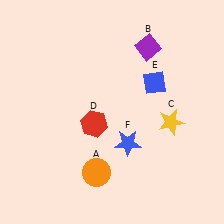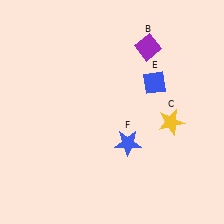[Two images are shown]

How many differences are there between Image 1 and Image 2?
There are 2 differences between the two images.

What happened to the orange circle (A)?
The orange circle (A) was removed in Image 2. It was in the bottom-left area of Image 1.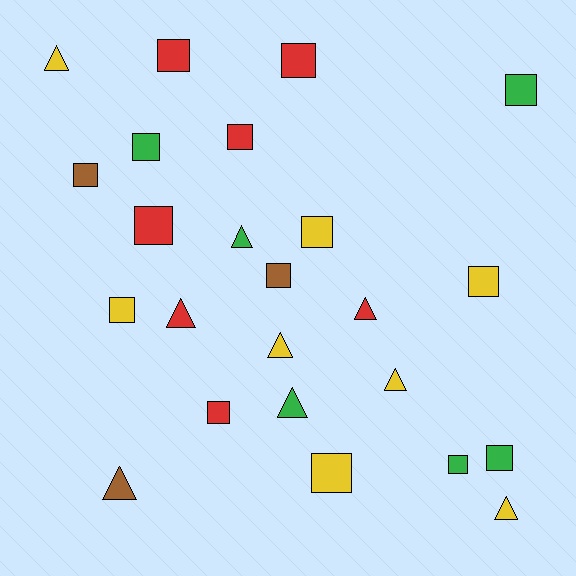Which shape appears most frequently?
Square, with 15 objects.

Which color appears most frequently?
Yellow, with 8 objects.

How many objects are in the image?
There are 24 objects.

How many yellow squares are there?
There are 4 yellow squares.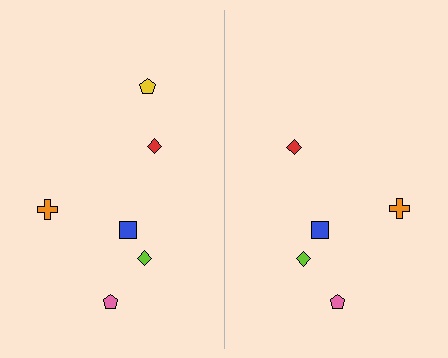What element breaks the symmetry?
A yellow pentagon is missing from the right side.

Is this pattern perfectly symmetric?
No, the pattern is not perfectly symmetric. A yellow pentagon is missing from the right side.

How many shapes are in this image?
There are 11 shapes in this image.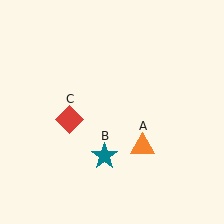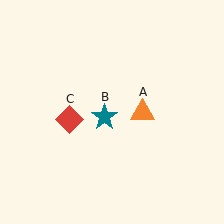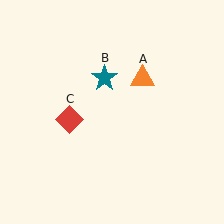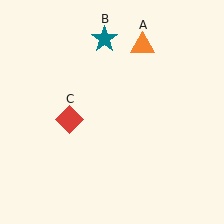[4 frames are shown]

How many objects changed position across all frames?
2 objects changed position: orange triangle (object A), teal star (object B).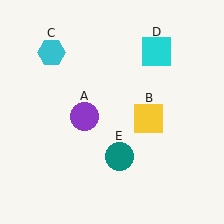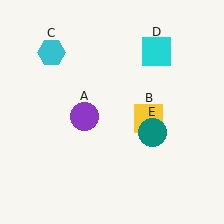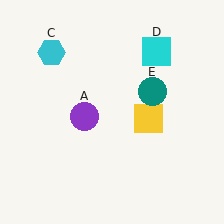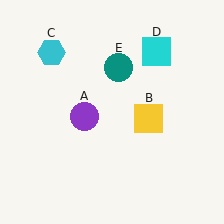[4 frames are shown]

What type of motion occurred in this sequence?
The teal circle (object E) rotated counterclockwise around the center of the scene.